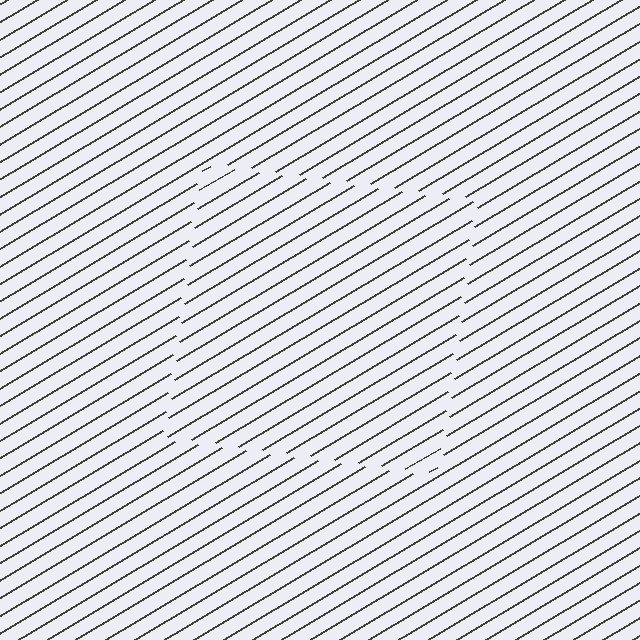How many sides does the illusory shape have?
4 sides — the line-ends trace a square.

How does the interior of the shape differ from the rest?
The interior of the shape contains the same grating, shifted by half a period — the contour is defined by the phase discontinuity where line-ends from the inner and outer gratings abut.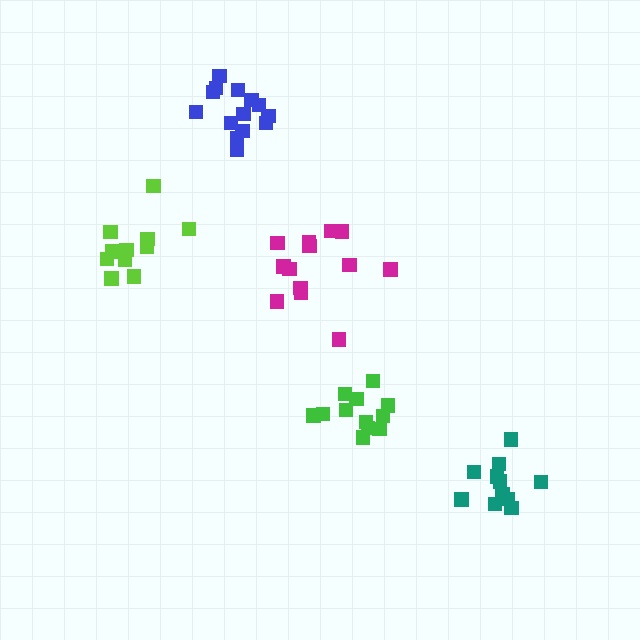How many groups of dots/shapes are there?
There are 5 groups.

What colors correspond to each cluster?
The clusters are colored: magenta, teal, lime, blue, green.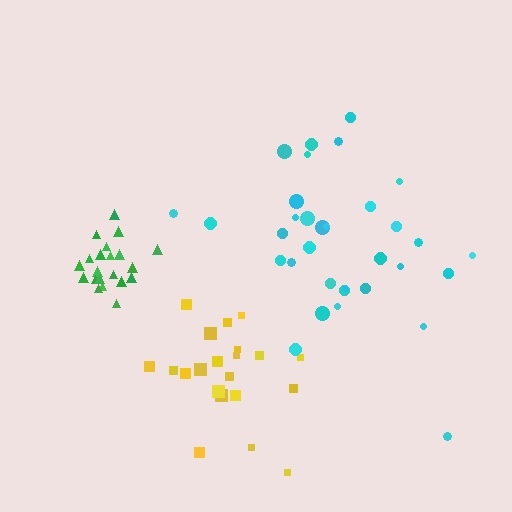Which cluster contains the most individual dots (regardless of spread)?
Cyan (33).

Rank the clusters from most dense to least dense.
green, yellow, cyan.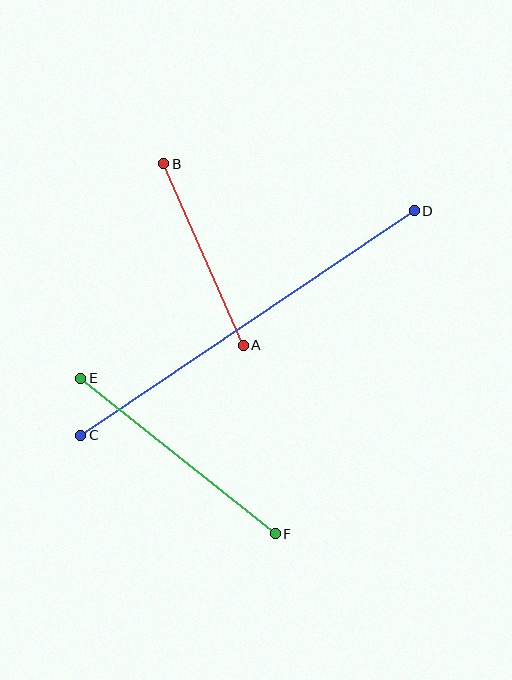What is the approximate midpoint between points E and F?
The midpoint is at approximately (178, 456) pixels.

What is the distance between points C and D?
The distance is approximately 402 pixels.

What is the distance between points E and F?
The distance is approximately 249 pixels.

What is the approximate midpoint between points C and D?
The midpoint is at approximately (247, 323) pixels.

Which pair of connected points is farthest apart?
Points C and D are farthest apart.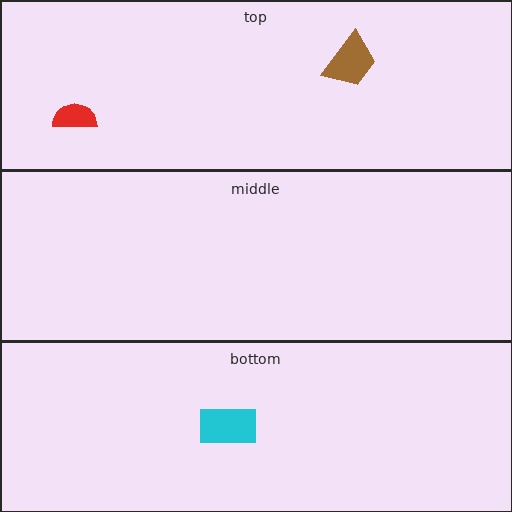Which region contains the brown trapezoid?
The top region.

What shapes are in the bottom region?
The cyan rectangle.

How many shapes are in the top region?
2.